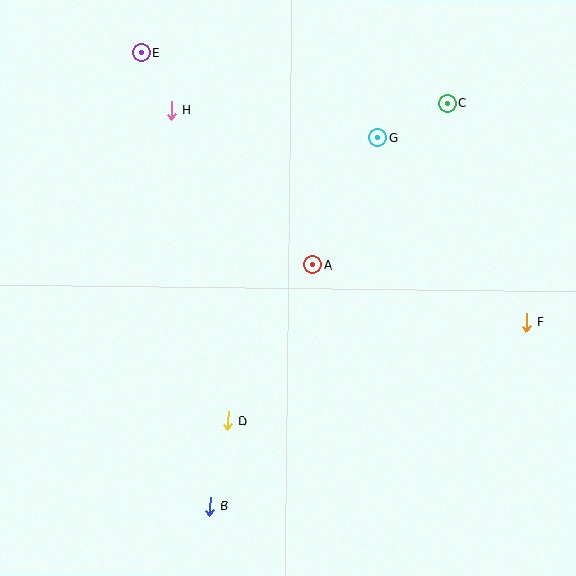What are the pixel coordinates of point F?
Point F is at (526, 322).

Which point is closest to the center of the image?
Point A at (313, 265) is closest to the center.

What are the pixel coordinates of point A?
Point A is at (313, 265).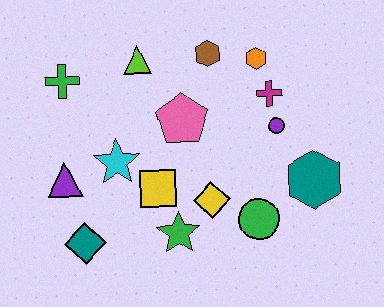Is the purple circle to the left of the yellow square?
No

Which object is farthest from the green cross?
The teal hexagon is farthest from the green cross.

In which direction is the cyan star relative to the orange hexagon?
The cyan star is to the left of the orange hexagon.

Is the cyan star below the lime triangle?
Yes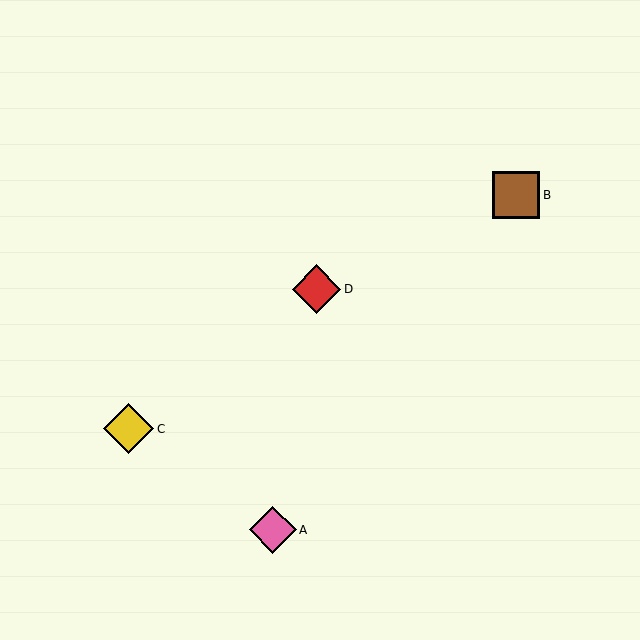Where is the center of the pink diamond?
The center of the pink diamond is at (273, 530).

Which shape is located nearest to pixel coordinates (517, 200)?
The brown square (labeled B) at (516, 195) is nearest to that location.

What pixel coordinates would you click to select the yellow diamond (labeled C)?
Click at (129, 429) to select the yellow diamond C.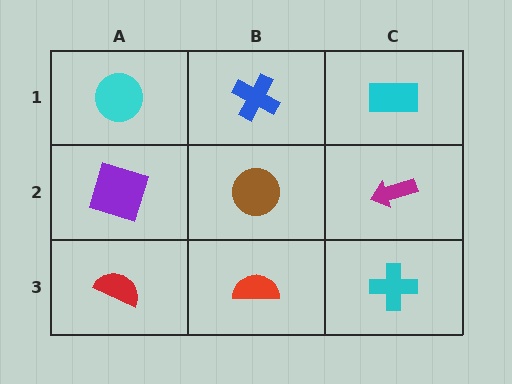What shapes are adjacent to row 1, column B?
A brown circle (row 2, column B), a cyan circle (row 1, column A), a cyan rectangle (row 1, column C).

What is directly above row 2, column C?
A cyan rectangle.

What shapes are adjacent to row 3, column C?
A magenta arrow (row 2, column C), a red semicircle (row 3, column B).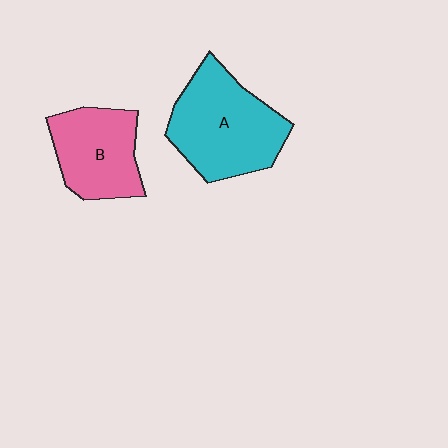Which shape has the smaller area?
Shape B (pink).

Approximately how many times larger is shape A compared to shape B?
Approximately 1.4 times.